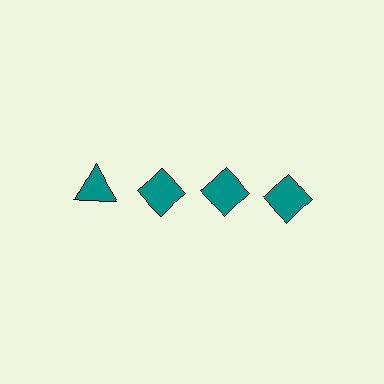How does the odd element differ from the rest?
It has a different shape: triangle instead of diamond.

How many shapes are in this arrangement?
There are 4 shapes arranged in a grid pattern.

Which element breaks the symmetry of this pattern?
The teal triangle in the top row, leftmost column breaks the symmetry. All other shapes are teal diamonds.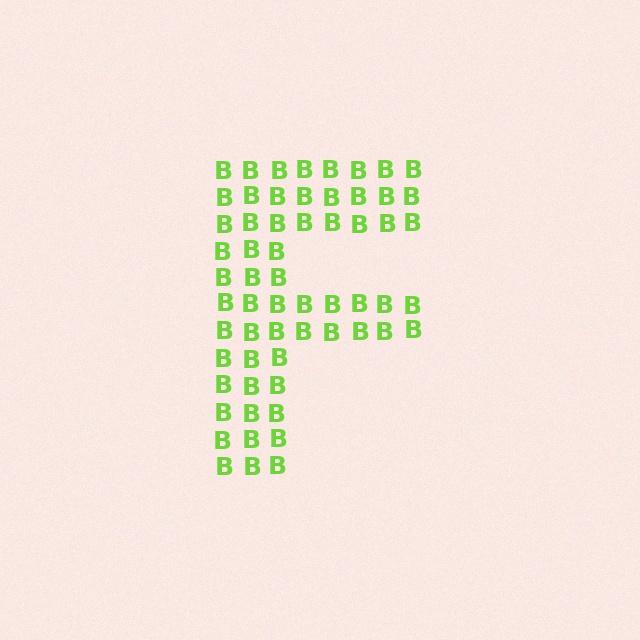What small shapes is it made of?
It is made of small letter B's.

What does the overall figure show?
The overall figure shows the letter F.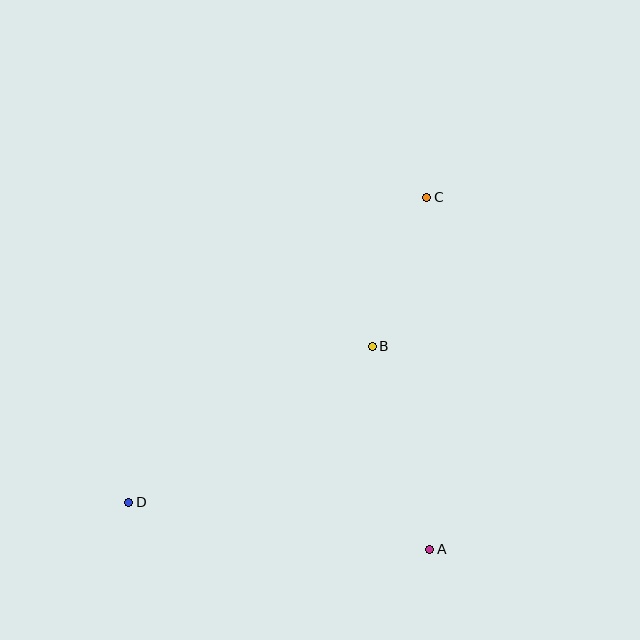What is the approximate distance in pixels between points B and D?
The distance between B and D is approximately 289 pixels.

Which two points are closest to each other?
Points B and C are closest to each other.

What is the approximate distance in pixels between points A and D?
The distance between A and D is approximately 305 pixels.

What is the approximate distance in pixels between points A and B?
The distance between A and B is approximately 211 pixels.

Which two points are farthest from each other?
Points C and D are farthest from each other.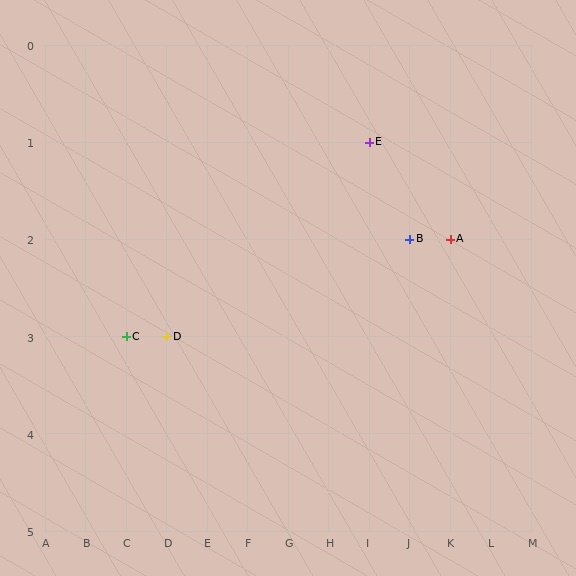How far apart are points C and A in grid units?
Points C and A are 8 columns and 1 row apart (about 8.1 grid units diagonally).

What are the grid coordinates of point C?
Point C is at grid coordinates (C, 3).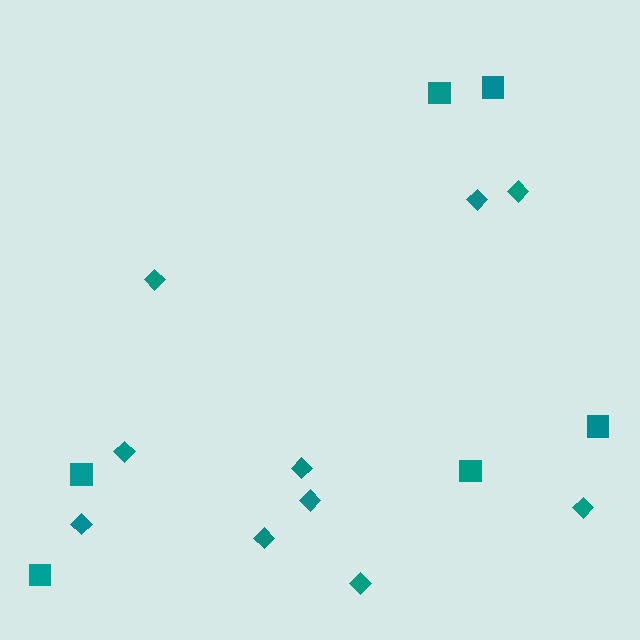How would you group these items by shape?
There are 2 groups: one group of diamonds (10) and one group of squares (6).